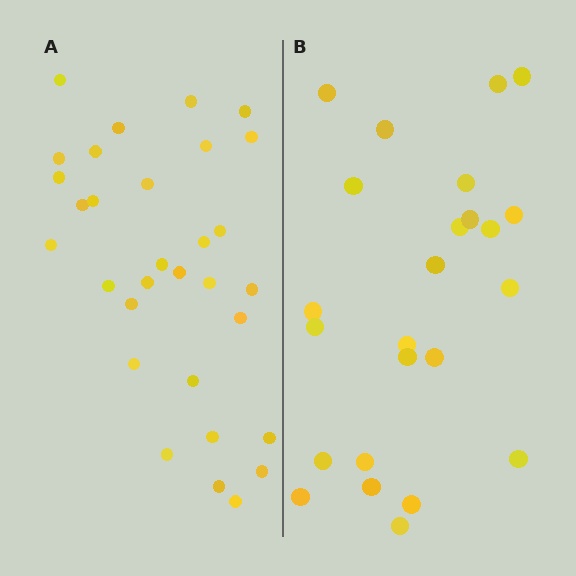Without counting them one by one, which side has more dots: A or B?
Region A (the left region) has more dots.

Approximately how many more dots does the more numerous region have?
Region A has roughly 8 or so more dots than region B.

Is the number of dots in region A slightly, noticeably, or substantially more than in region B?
Region A has noticeably more, but not dramatically so. The ratio is roughly 1.3 to 1.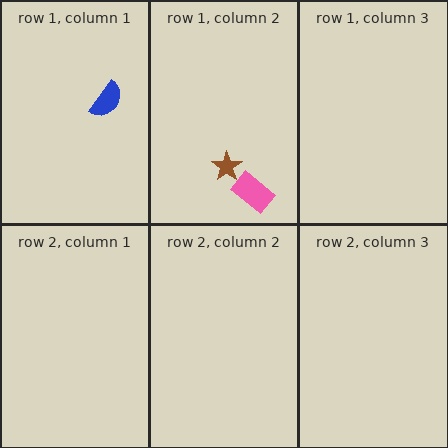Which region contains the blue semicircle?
The row 1, column 1 region.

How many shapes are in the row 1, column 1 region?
1.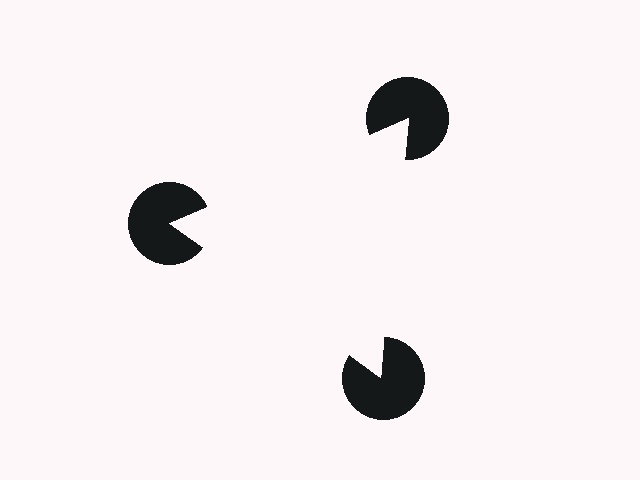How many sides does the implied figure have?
3 sides.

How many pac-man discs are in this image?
There are 3 — one at each vertex of the illusory triangle.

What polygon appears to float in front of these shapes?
An illusory triangle — its edges are inferred from the aligned wedge cuts in the pac-man discs, not physically drawn.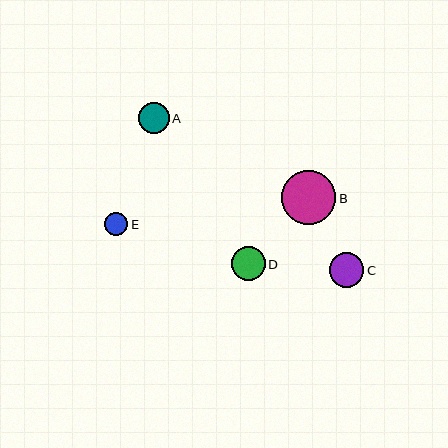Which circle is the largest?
Circle B is the largest with a size of approximately 54 pixels.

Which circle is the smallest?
Circle E is the smallest with a size of approximately 23 pixels.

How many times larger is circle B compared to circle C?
Circle B is approximately 1.6 times the size of circle C.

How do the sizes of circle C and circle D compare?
Circle C and circle D are approximately the same size.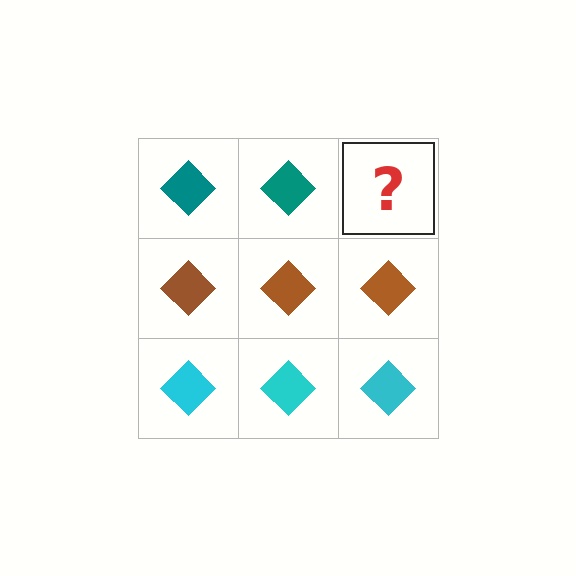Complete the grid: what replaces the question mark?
The question mark should be replaced with a teal diamond.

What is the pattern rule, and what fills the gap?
The rule is that each row has a consistent color. The gap should be filled with a teal diamond.